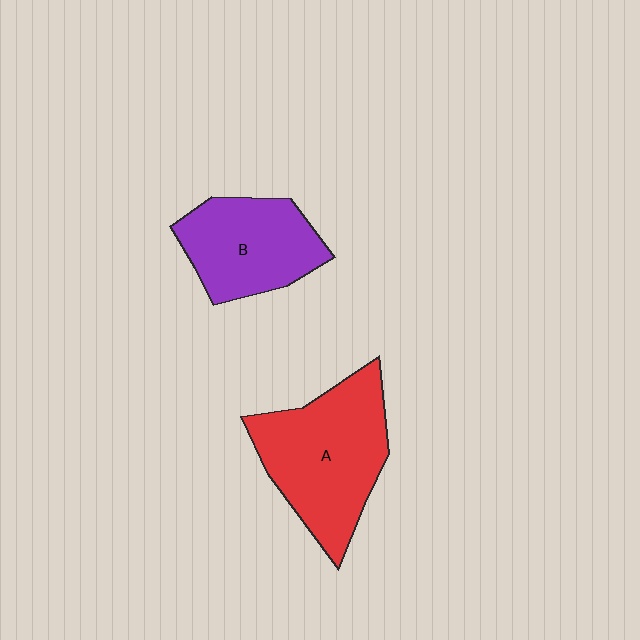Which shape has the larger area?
Shape A (red).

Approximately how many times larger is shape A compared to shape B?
Approximately 1.4 times.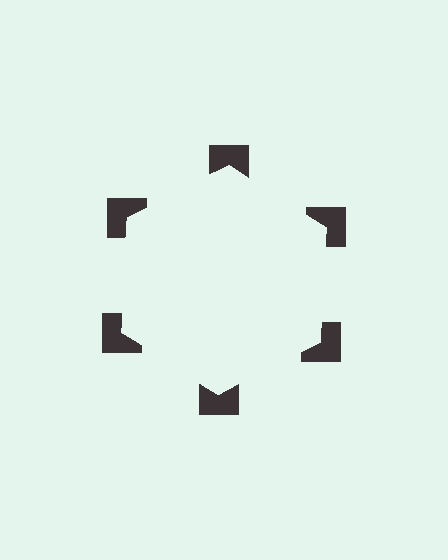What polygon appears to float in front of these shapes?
An illusory hexagon — its edges are inferred from the aligned wedge cuts in the notched squares, not physically drawn.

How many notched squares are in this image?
There are 6 — one at each vertex of the illusory hexagon.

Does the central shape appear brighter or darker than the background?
It typically appears slightly brighter than the background, even though no actual brightness change is drawn.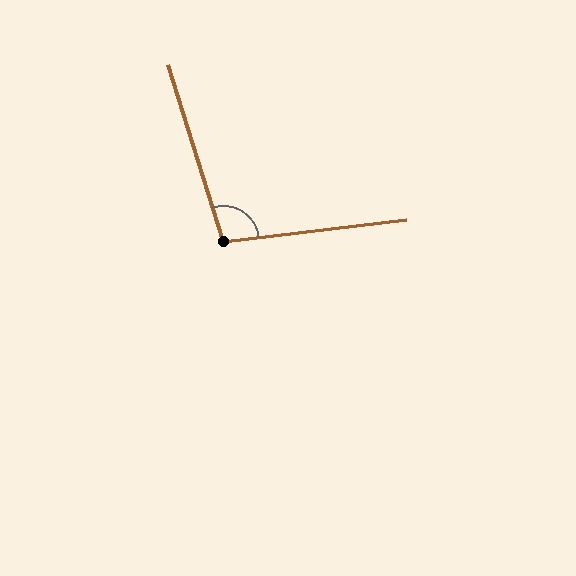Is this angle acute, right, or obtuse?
It is obtuse.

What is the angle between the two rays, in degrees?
Approximately 101 degrees.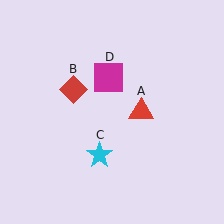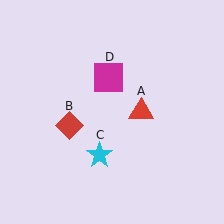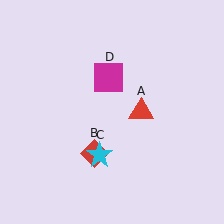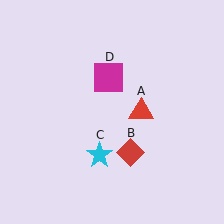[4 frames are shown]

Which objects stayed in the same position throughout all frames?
Red triangle (object A) and cyan star (object C) and magenta square (object D) remained stationary.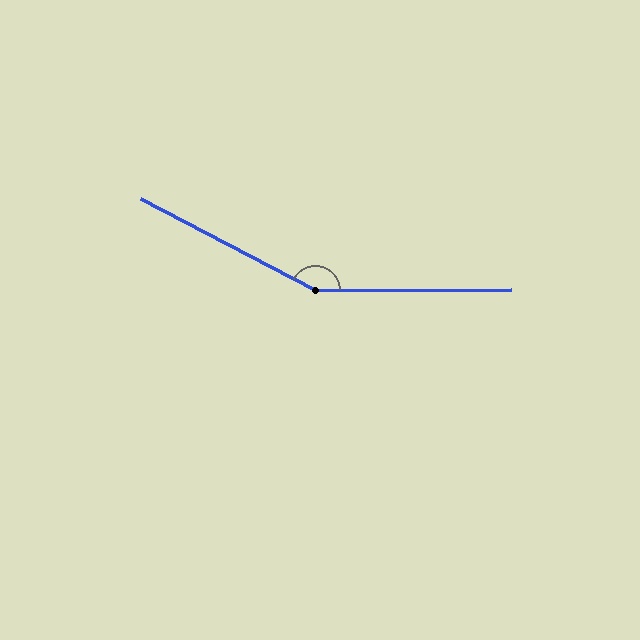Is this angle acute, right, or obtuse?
It is obtuse.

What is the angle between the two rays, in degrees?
Approximately 152 degrees.